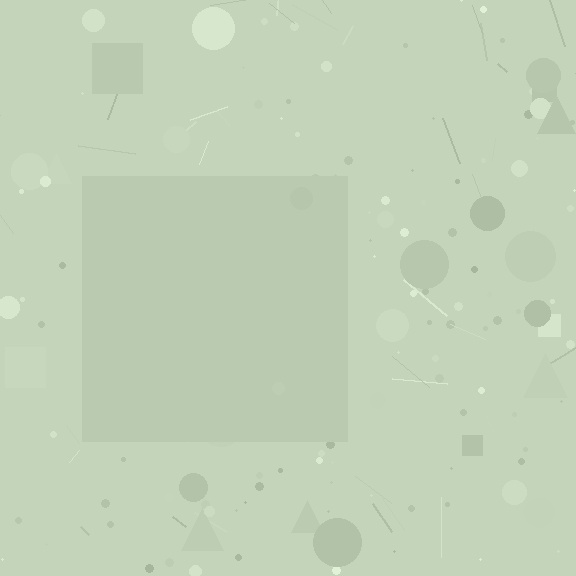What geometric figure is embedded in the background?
A square is embedded in the background.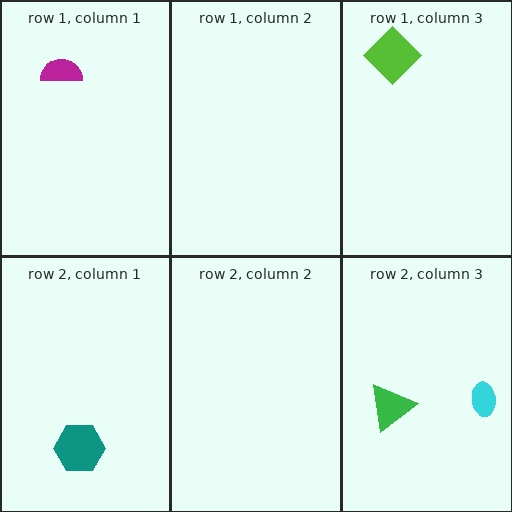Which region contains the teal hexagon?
The row 2, column 1 region.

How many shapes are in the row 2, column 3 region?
2.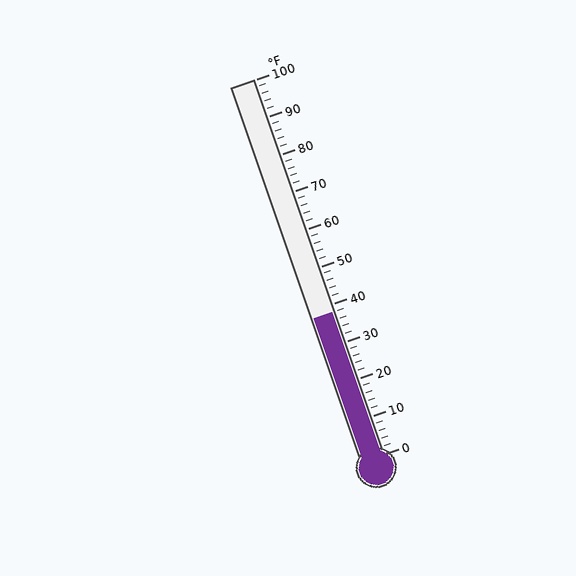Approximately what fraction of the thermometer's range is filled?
The thermometer is filled to approximately 40% of its range.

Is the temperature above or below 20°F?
The temperature is above 20°F.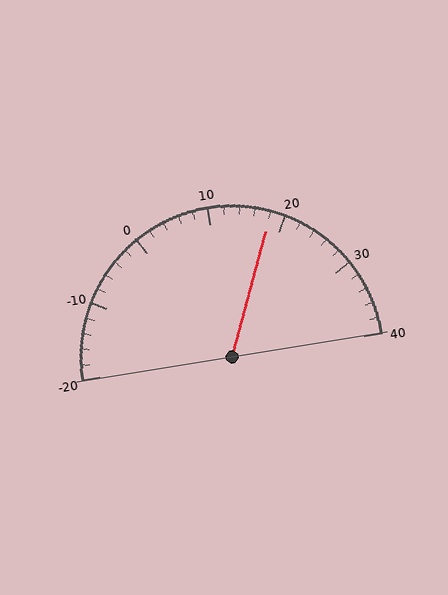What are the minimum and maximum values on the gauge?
The gauge ranges from -20 to 40.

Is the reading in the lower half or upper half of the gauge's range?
The reading is in the upper half of the range (-20 to 40).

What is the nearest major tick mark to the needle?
The nearest major tick mark is 20.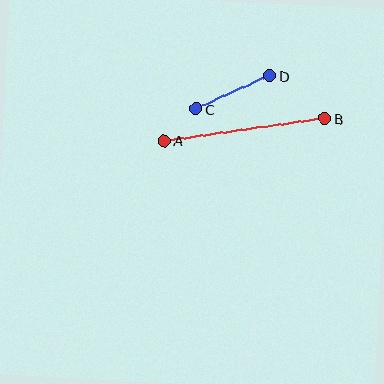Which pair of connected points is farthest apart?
Points A and B are farthest apart.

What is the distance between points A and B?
The distance is approximately 162 pixels.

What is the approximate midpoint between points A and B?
The midpoint is at approximately (245, 129) pixels.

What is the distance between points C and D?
The distance is approximately 81 pixels.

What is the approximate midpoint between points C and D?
The midpoint is at approximately (233, 92) pixels.